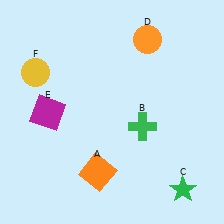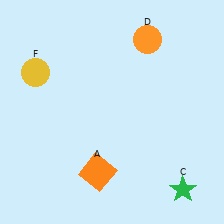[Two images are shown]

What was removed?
The green cross (B), the magenta square (E) were removed in Image 2.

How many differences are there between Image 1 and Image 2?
There are 2 differences between the two images.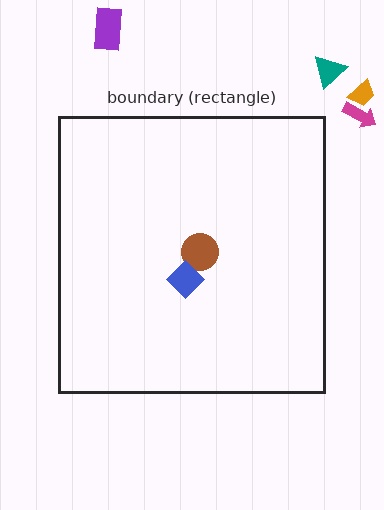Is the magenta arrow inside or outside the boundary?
Outside.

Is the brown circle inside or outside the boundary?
Inside.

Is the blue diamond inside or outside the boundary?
Inside.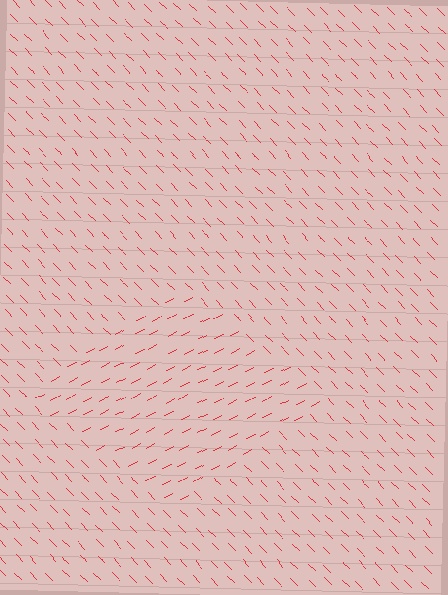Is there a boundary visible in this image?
Yes, there is a texture boundary formed by a change in line orientation.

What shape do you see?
I see a diamond.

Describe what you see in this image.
The image is filled with small red line segments. A diamond region in the image has lines oriented differently from the surrounding lines, creating a visible texture boundary.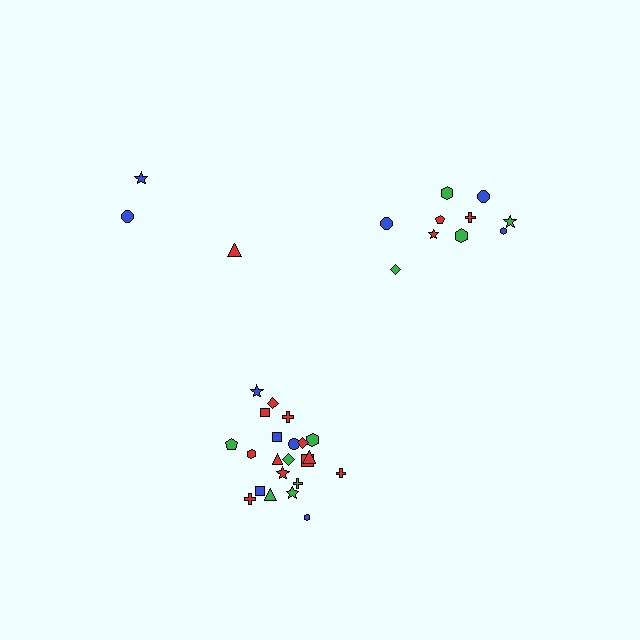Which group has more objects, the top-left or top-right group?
The top-right group.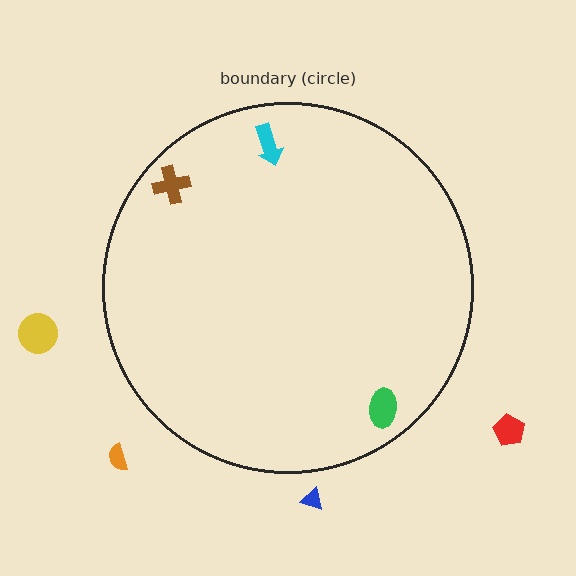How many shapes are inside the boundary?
3 inside, 4 outside.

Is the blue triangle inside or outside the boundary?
Outside.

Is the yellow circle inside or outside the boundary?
Outside.